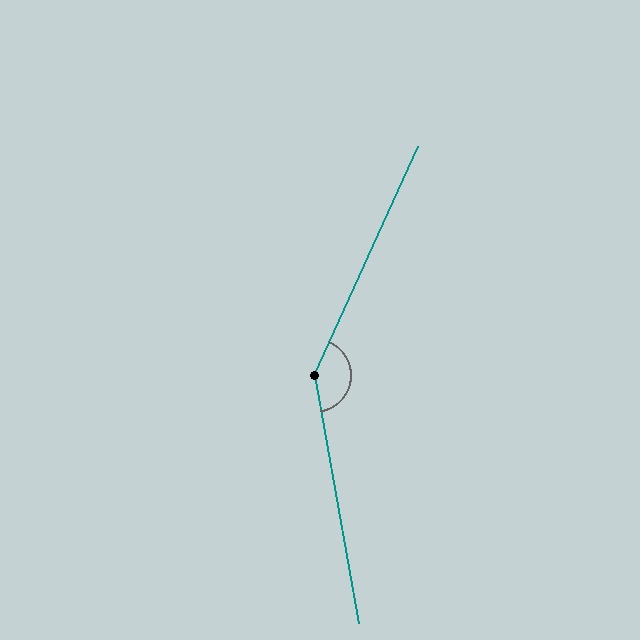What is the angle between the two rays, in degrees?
Approximately 145 degrees.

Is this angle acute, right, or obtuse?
It is obtuse.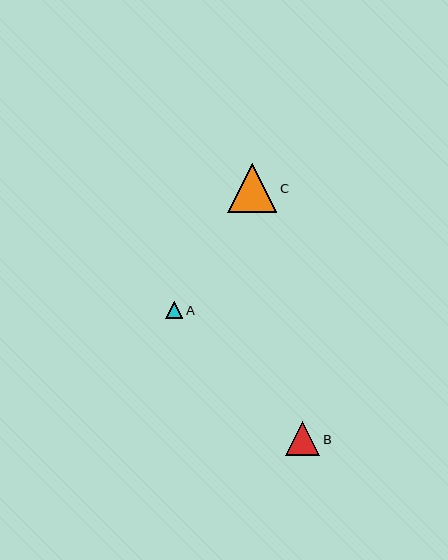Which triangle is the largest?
Triangle C is the largest with a size of approximately 49 pixels.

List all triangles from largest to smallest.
From largest to smallest: C, B, A.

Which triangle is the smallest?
Triangle A is the smallest with a size of approximately 17 pixels.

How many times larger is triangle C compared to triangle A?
Triangle C is approximately 2.8 times the size of triangle A.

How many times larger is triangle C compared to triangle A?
Triangle C is approximately 2.8 times the size of triangle A.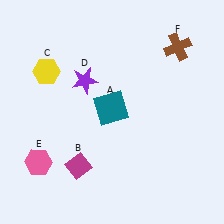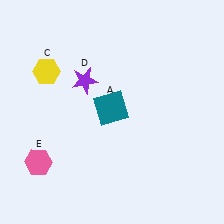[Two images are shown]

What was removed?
The magenta diamond (B), the brown cross (F) were removed in Image 2.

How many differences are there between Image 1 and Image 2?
There are 2 differences between the two images.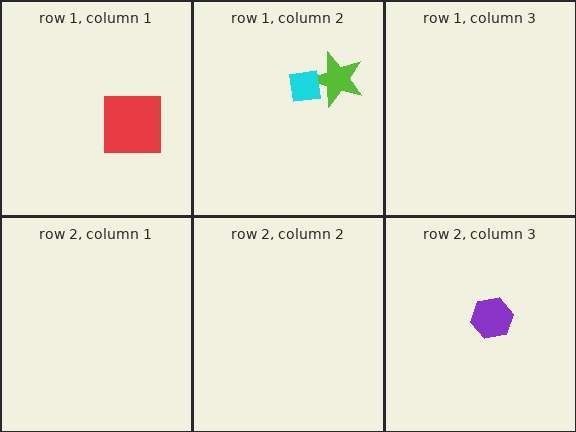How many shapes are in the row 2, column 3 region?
1.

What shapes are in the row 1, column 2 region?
The lime star, the cyan square.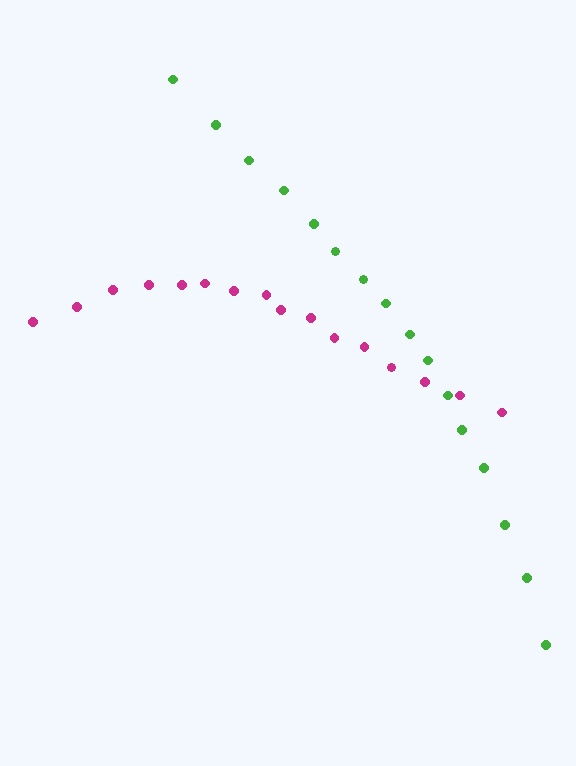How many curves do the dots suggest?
There are 2 distinct paths.